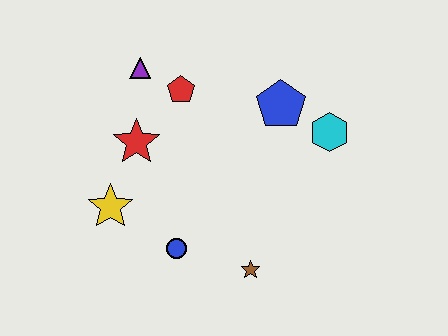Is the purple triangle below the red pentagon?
No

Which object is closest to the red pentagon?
The purple triangle is closest to the red pentagon.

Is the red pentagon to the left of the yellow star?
No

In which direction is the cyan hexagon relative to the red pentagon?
The cyan hexagon is to the right of the red pentagon.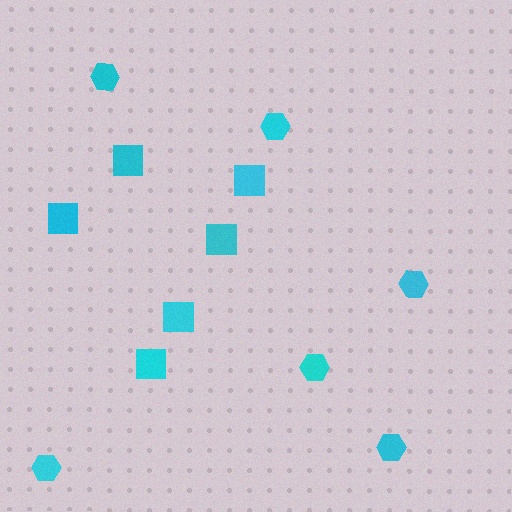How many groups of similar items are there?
There are 2 groups: one group of hexagons (6) and one group of squares (6).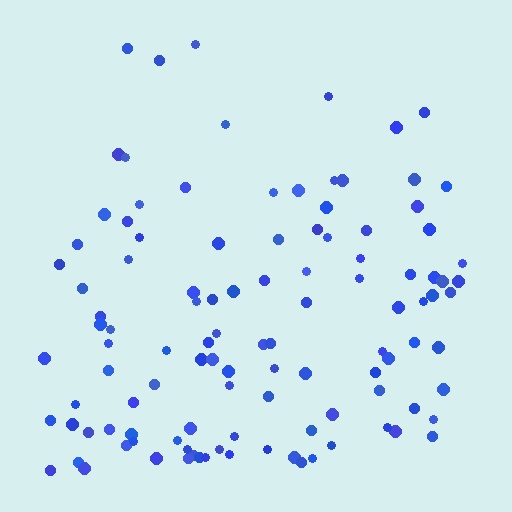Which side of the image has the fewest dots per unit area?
The top.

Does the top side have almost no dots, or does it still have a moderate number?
Still a moderate number, just noticeably fewer than the bottom.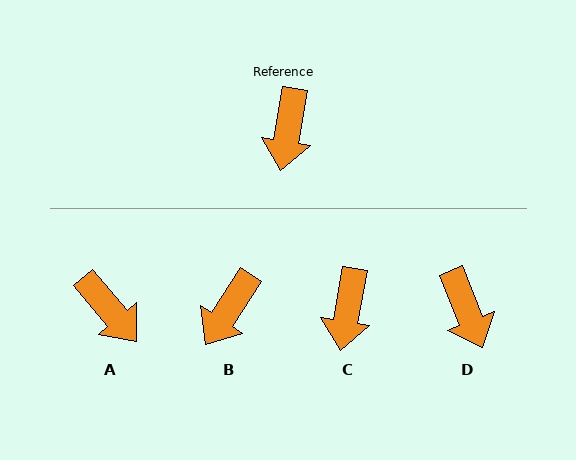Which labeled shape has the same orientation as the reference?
C.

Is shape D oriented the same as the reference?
No, it is off by about 32 degrees.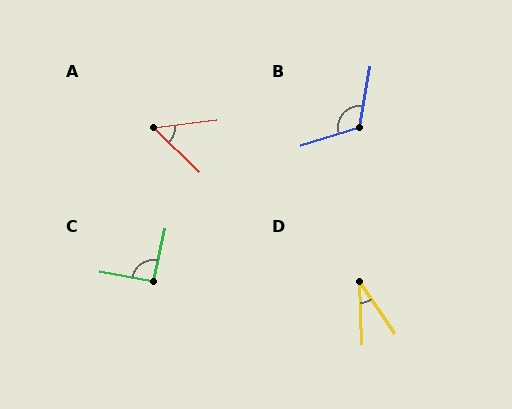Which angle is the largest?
B, at approximately 117 degrees.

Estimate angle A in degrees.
Approximately 51 degrees.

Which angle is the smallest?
D, at approximately 32 degrees.